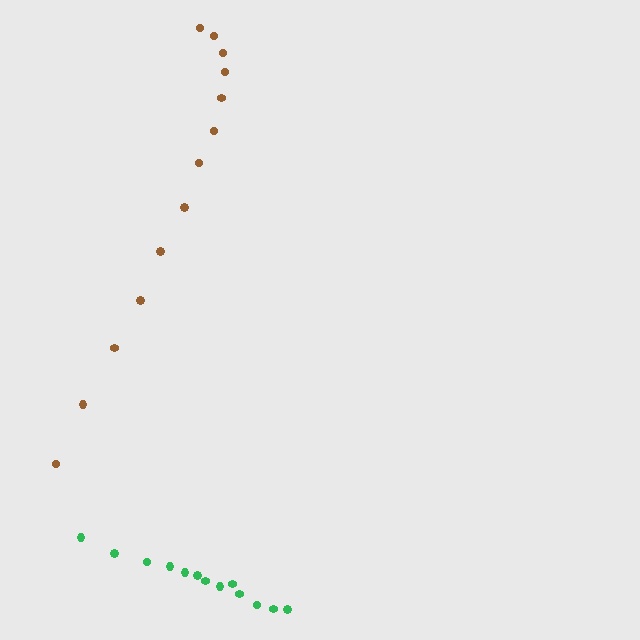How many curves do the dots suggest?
There are 2 distinct paths.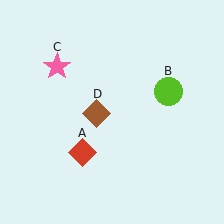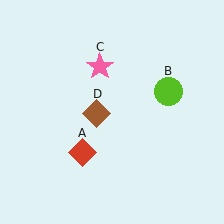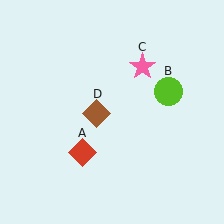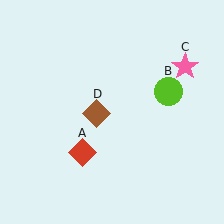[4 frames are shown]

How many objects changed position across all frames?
1 object changed position: pink star (object C).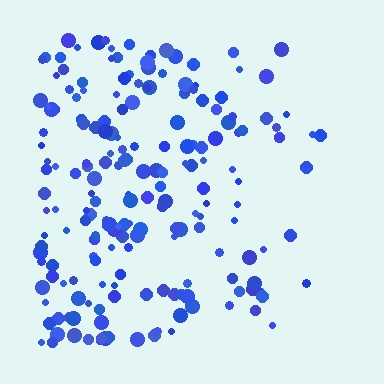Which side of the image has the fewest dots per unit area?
The right.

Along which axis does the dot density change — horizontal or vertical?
Horizontal.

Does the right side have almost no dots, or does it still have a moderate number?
Still a moderate number, just noticeably fewer than the left.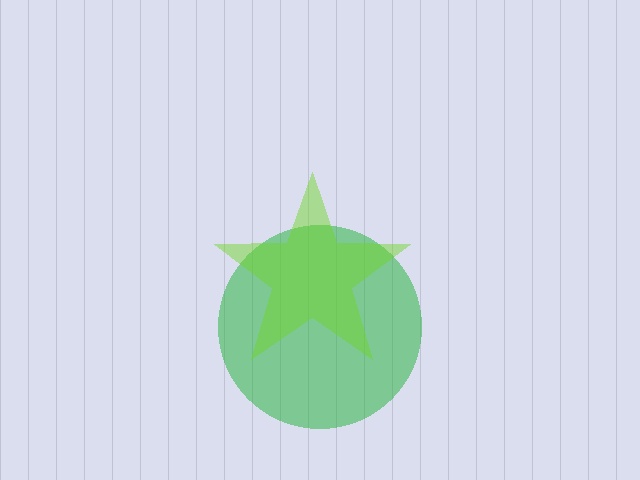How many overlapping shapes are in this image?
There are 2 overlapping shapes in the image.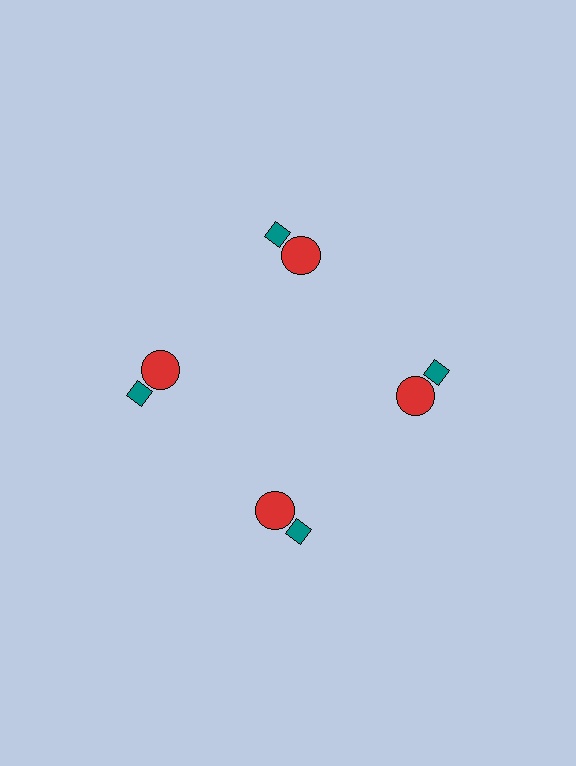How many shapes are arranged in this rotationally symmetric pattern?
There are 8 shapes, arranged in 4 groups of 2.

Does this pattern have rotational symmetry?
Yes, this pattern has 4-fold rotational symmetry. It looks the same after rotating 90 degrees around the center.